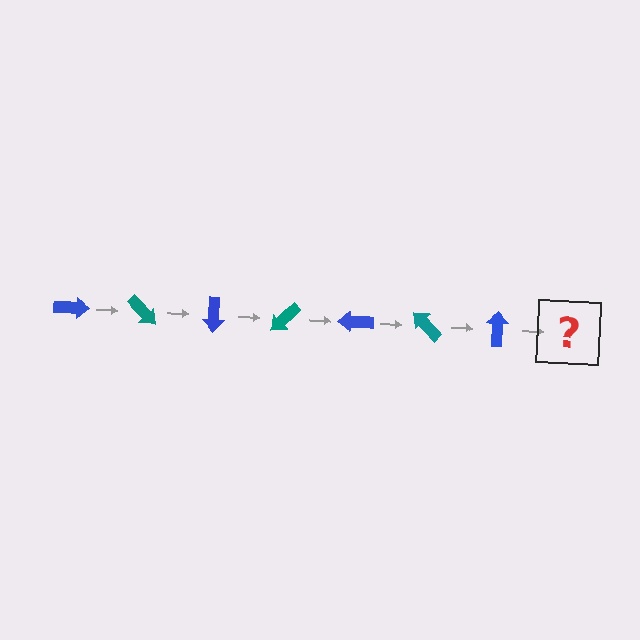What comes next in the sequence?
The next element should be a teal arrow, rotated 315 degrees from the start.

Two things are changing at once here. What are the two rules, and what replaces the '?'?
The two rules are that it rotates 45 degrees each step and the color cycles through blue and teal. The '?' should be a teal arrow, rotated 315 degrees from the start.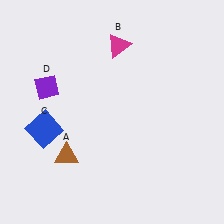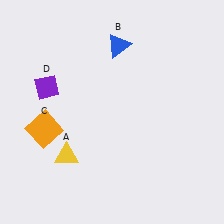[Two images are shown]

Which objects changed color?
A changed from brown to yellow. B changed from magenta to blue. C changed from blue to orange.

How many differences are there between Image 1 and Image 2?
There are 3 differences between the two images.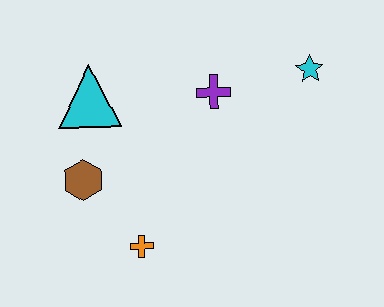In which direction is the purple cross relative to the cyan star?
The purple cross is to the left of the cyan star.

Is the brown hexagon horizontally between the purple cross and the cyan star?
No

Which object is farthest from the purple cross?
The orange cross is farthest from the purple cross.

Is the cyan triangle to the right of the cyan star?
No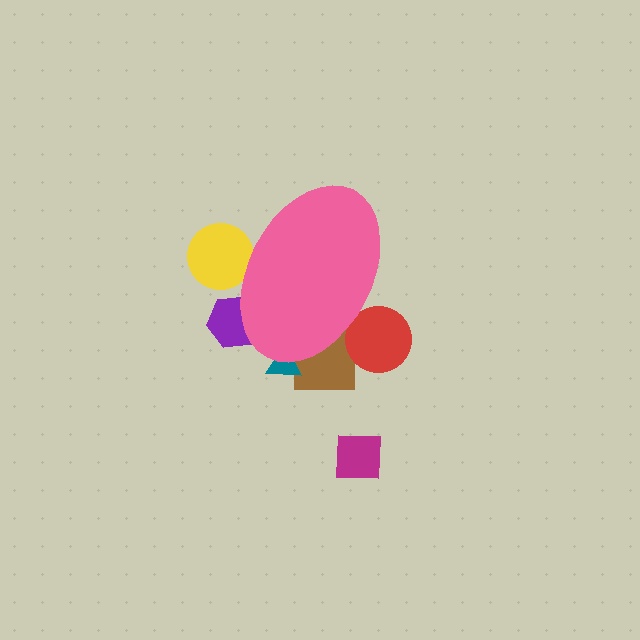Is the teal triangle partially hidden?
Yes, the teal triangle is partially hidden behind the pink ellipse.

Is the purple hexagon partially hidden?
Yes, the purple hexagon is partially hidden behind the pink ellipse.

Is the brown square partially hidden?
Yes, the brown square is partially hidden behind the pink ellipse.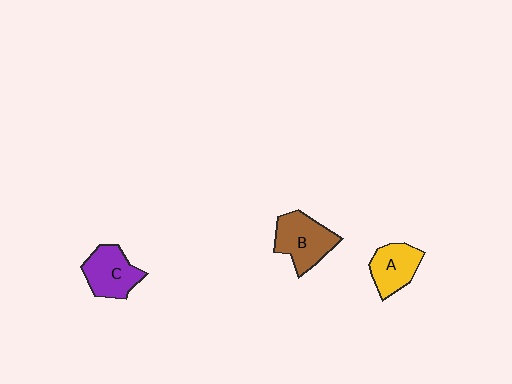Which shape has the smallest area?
Shape A (yellow).